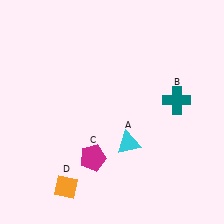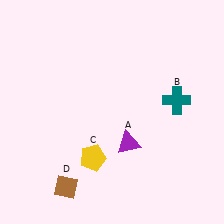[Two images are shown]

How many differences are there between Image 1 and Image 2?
There are 3 differences between the two images.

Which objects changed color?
A changed from cyan to purple. C changed from magenta to yellow. D changed from orange to brown.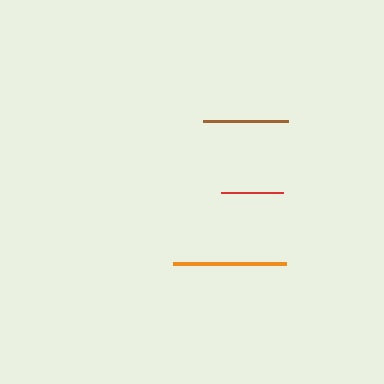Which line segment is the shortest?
The red line is the shortest at approximately 63 pixels.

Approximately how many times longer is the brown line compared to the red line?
The brown line is approximately 1.3 times the length of the red line.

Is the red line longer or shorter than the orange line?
The orange line is longer than the red line.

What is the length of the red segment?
The red segment is approximately 63 pixels long.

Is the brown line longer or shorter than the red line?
The brown line is longer than the red line.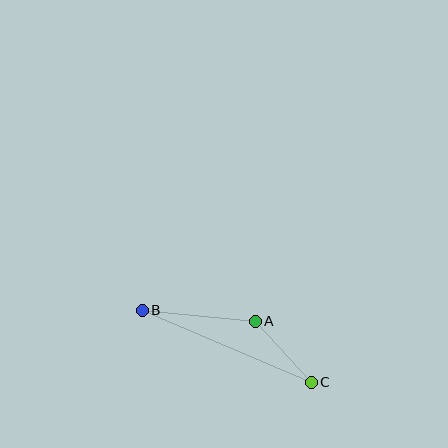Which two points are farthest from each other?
Points B and C are farthest from each other.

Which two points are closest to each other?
Points A and C are closest to each other.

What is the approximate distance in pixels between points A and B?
The distance between A and B is approximately 114 pixels.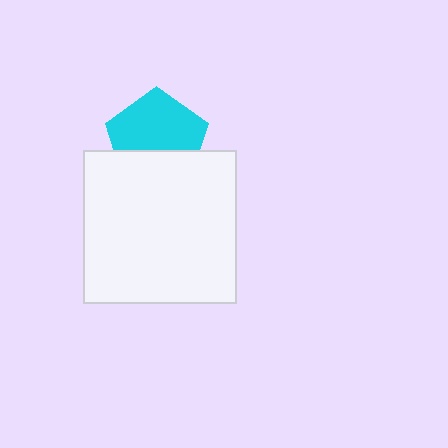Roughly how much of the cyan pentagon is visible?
About half of it is visible (roughly 62%).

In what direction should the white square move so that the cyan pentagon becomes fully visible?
The white square should move down. That is the shortest direction to clear the overlap and leave the cyan pentagon fully visible.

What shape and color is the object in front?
The object in front is a white square.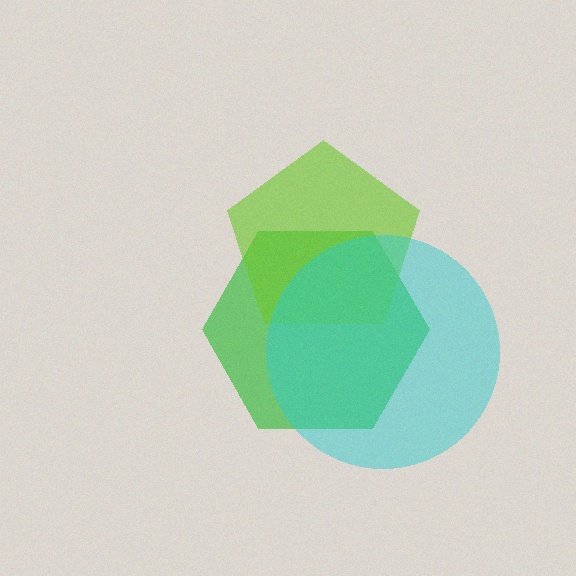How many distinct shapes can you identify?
There are 3 distinct shapes: a green hexagon, a lime pentagon, a cyan circle.